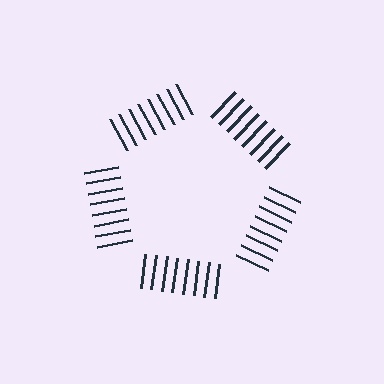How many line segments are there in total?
40 — 8 along each of the 5 edges.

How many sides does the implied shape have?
5 sides — the line-ends trace a pentagon.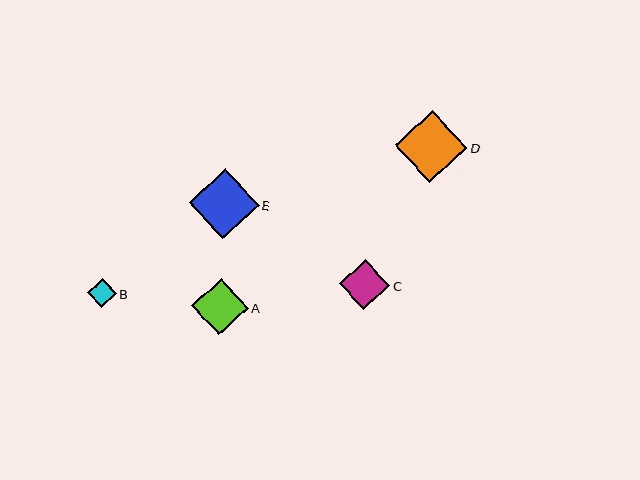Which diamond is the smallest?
Diamond B is the smallest with a size of approximately 29 pixels.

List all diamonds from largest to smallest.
From largest to smallest: D, E, A, C, B.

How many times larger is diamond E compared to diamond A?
Diamond E is approximately 1.2 times the size of diamond A.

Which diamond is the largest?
Diamond D is the largest with a size of approximately 72 pixels.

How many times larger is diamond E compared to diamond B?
Diamond E is approximately 2.4 times the size of diamond B.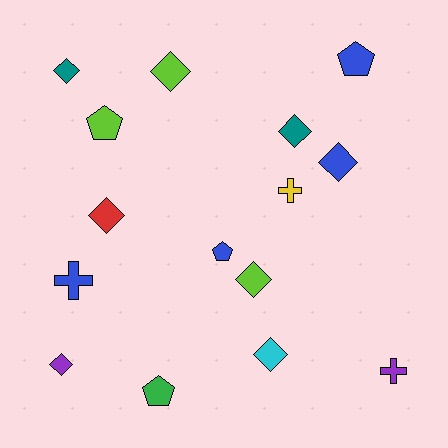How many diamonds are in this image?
There are 8 diamonds.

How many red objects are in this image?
There is 1 red object.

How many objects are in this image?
There are 15 objects.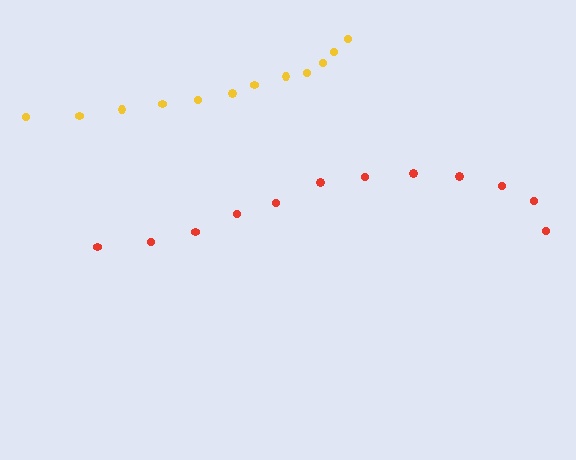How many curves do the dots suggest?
There are 2 distinct paths.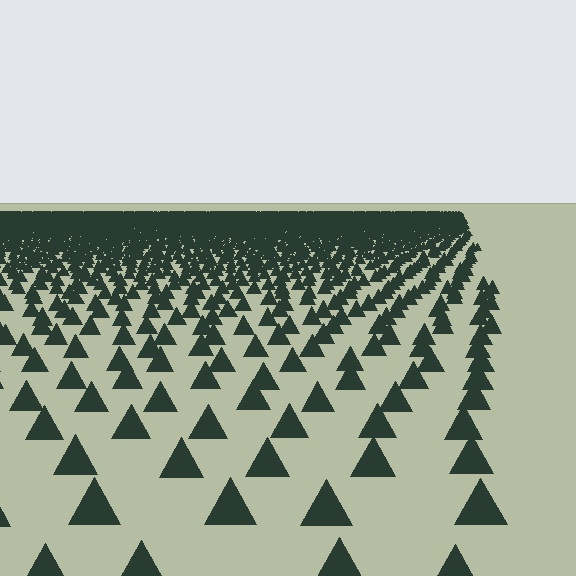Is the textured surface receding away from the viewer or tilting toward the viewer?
The surface is receding away from the viewer. Texture elements get smaller and denser toward the top.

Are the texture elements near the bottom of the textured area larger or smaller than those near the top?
Larger. Near the bottom, elements are closer to the viewer and appear at a bigger on-screen size.